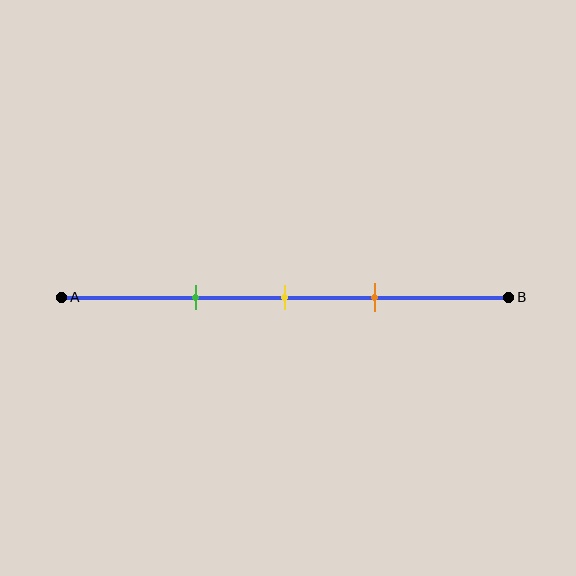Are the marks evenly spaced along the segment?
Yes, the marks are approximately evenly spaced.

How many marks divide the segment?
There are 3 marks dividing the segment.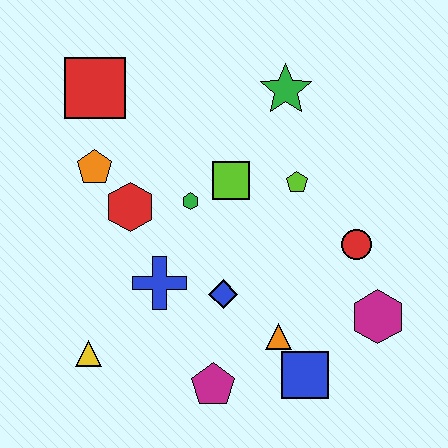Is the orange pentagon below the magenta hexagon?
No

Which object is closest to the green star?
The lime pentagon is closest to the green star.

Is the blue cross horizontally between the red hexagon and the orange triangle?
Yes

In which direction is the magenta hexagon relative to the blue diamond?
The magenta hexagon is to the right of the blue diamond.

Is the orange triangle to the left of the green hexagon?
No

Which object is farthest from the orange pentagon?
The magenta hexagon is farthest from the orange pentagon.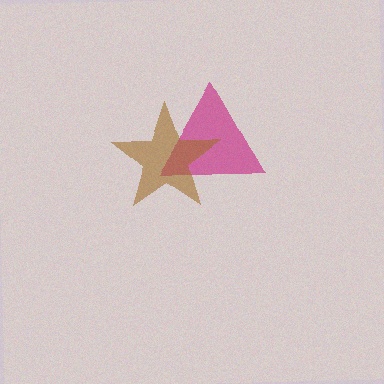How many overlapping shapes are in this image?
There are 2 overlapping shapes in the image.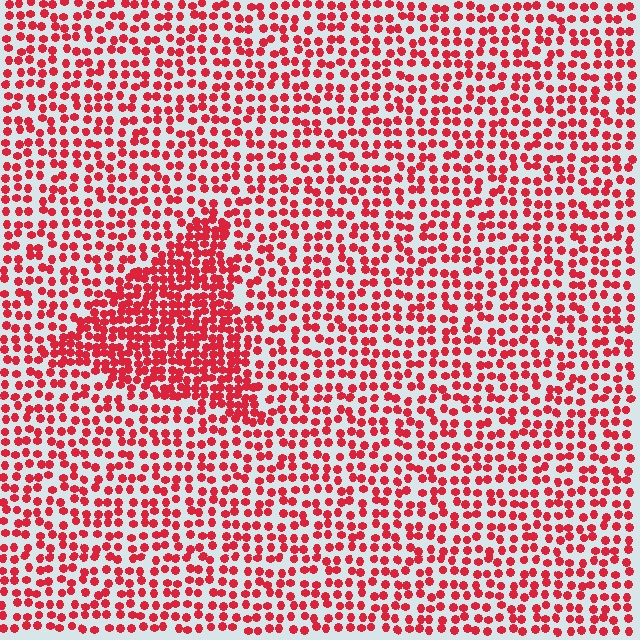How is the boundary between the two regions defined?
The boundary is defined by a change in element density (approximately 1.9x ratio). All elements are the same color, size, and shape.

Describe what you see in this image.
The image contains small red elements arranged at two different densities. A triangle-shaped region is visible where the elements are more densely packed than the surrounding area.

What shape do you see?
I see a triangle.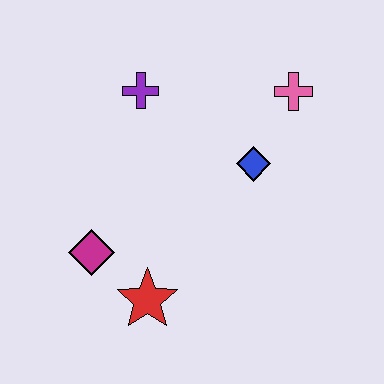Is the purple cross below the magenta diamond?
No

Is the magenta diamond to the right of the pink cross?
No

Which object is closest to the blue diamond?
The pink cross is closest to the blue diamond.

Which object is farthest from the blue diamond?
The magenta diamond is farthest from the blue diamond.